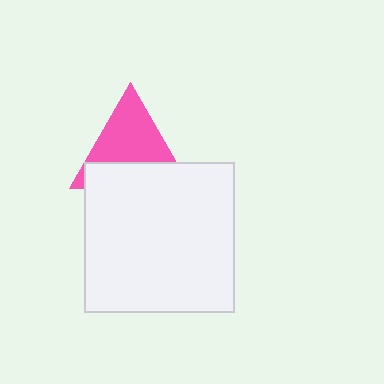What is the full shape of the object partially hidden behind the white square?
The partially hidden object is a pink triangle.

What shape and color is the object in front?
The object in front is a white square.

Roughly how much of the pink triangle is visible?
About half of it is visible (roughly 58%).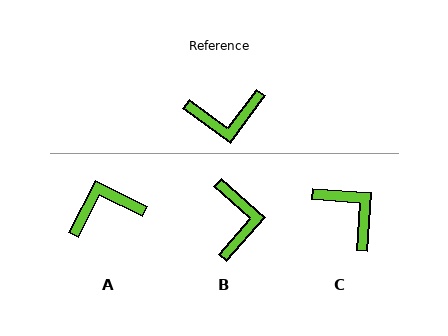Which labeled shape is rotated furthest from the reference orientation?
A, about 170 degrees away.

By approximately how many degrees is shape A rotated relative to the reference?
Approximately 170 degrees clockwise.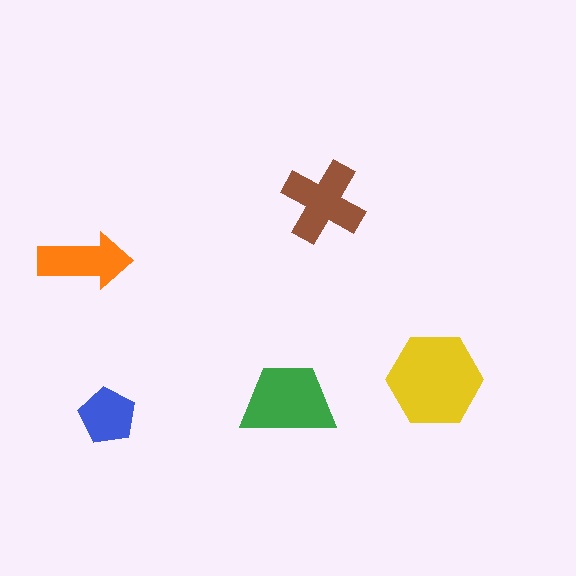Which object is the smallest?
The blue pentagon.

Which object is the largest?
The yellow hexagon.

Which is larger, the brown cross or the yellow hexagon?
The yellow hexagon.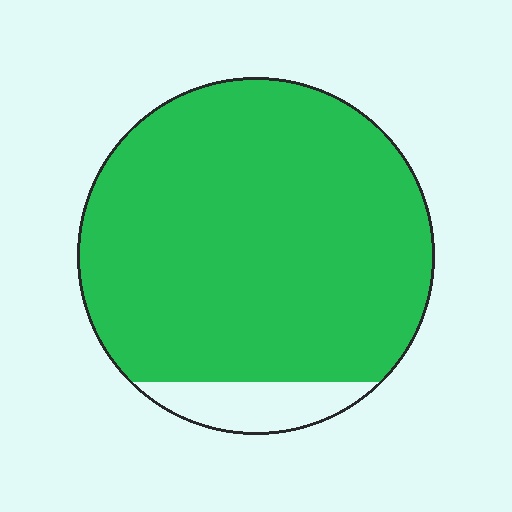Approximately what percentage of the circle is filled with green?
Approximately 90%.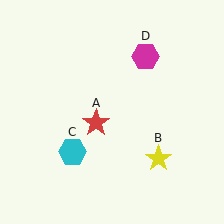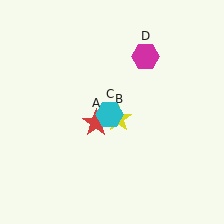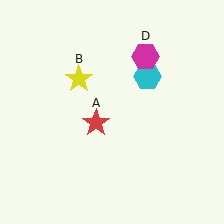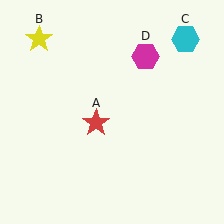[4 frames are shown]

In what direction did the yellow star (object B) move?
The yellow star (object B) moved up and to the left.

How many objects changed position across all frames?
2 objects changed position: yellow star (object B), cyan hexagon (object C).